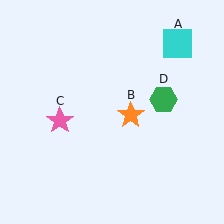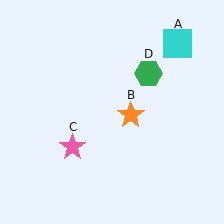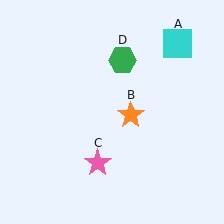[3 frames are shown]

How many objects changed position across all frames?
2 objects changed position: pink star (object C), green hexagon (object D).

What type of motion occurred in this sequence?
The pink star (object C), green hexagon (object D) rotated counterclockwise around the center of the scene.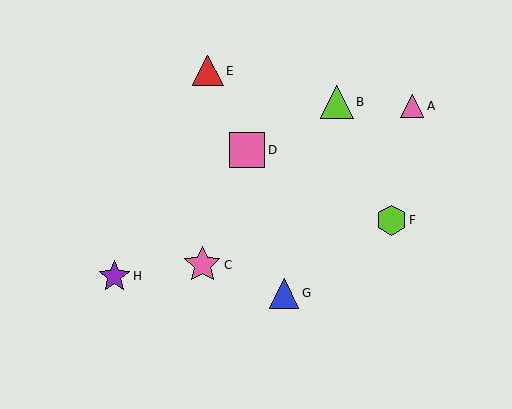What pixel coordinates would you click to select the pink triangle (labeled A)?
Click at (412, 106) to select the pink triangle A.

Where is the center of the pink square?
The center of the pink square is at (247, 150).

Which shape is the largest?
The pink star (labeled C) is the largest.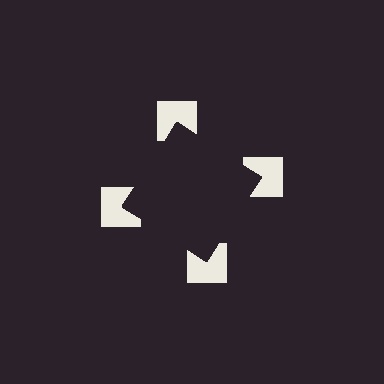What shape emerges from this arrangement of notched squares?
An illusory square — its edges are inferred from the aligned wedge cuts in the notched squares, not physically drawn.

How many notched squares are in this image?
There are 4 — one at each vertex of the illusory square.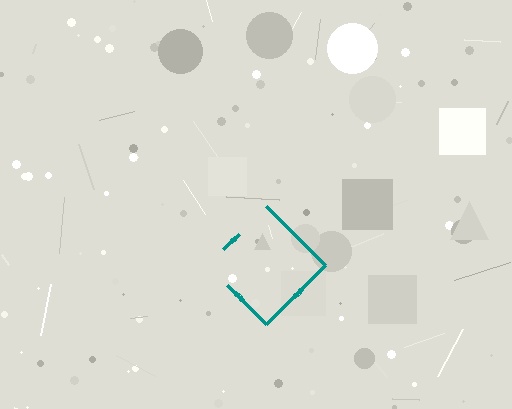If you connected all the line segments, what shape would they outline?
They would outline a diamond.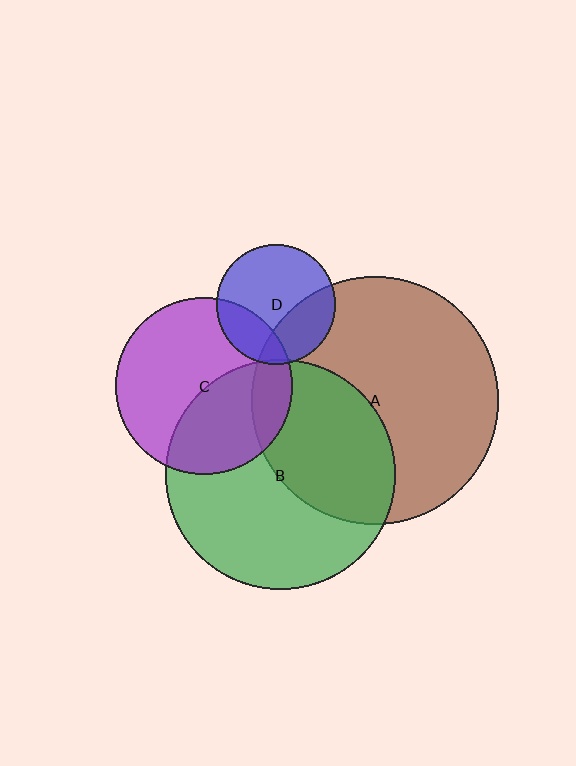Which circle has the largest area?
Circle A (brown).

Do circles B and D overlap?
Yes.